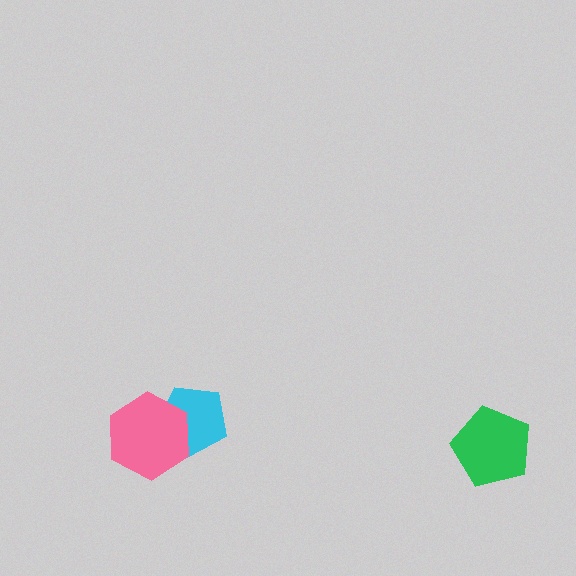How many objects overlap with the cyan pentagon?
1 object overlaps with the cyan pentagon.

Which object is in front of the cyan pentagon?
The pink hexagon is in front of the cyan pentagon.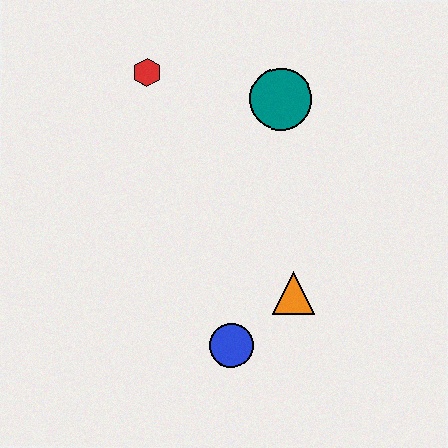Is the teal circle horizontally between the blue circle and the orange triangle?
Yes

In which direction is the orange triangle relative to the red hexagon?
The orange triangle is below the red hexagon.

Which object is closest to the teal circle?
The red hexagon is closest to the teal circle.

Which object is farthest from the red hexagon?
The blue circle is farthest from the red hexagon.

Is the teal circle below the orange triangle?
No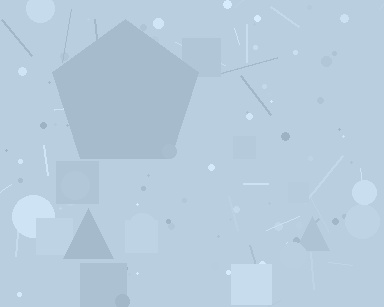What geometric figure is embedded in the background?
A pentagon is embedded in the background.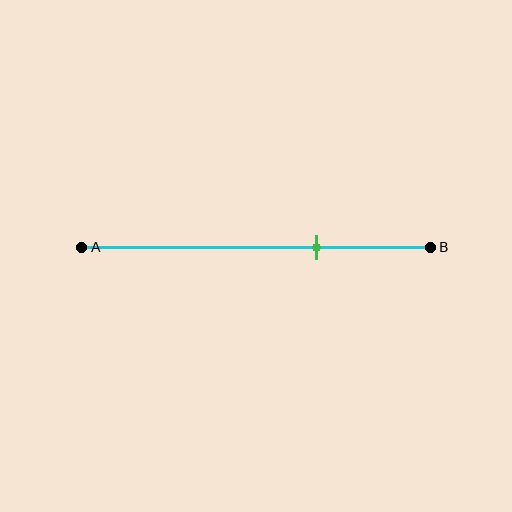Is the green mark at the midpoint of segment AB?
No, the mark is at about 65% from A, not at the 50% midpoint.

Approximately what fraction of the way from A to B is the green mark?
The green mark is approximately 65% of the way from A to B.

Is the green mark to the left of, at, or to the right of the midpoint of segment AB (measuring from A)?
The green mark is to the right of the midpoint of segment AB.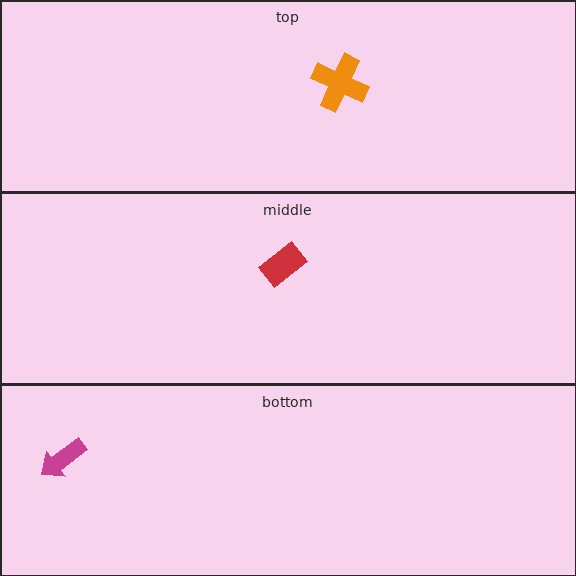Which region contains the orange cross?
The top region.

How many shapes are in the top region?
1.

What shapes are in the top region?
The orange cross.